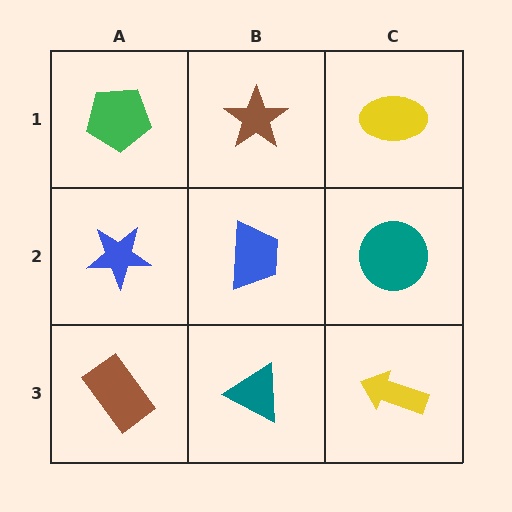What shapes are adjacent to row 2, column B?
A brown star (row 1, column B), a teal triangle (row 3, column B), a blue star (row 2, column A), a teal circle (row 2, column C).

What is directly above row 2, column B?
A brown star.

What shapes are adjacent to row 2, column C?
A yellow ellipse (row 1, column C), a yellow arrow (row 3, column C), a blue trapezoid (row 2, column B).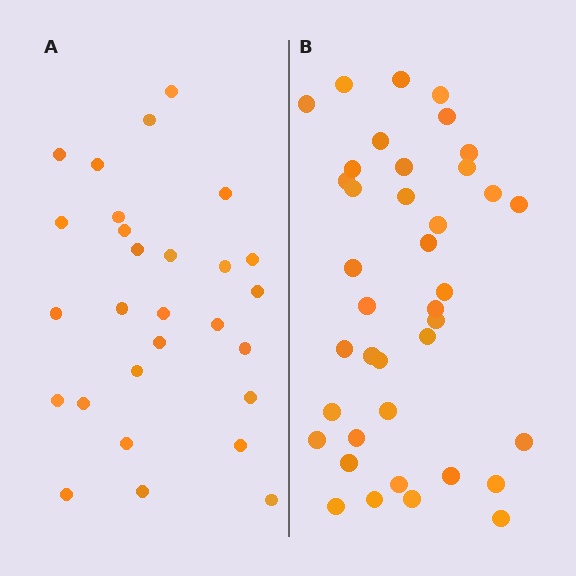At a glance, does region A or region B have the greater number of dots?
Region B (the right region) has more dots.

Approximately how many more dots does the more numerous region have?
Region B has roughly 12 or so more dots than region A.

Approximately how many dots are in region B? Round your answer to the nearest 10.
About 40 dots. (The exact count is 39, which rounds to 40.)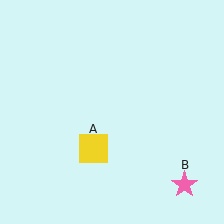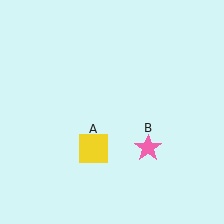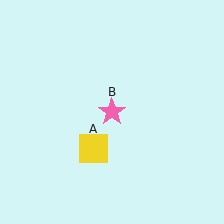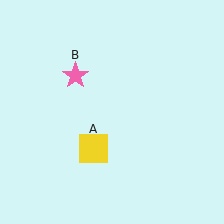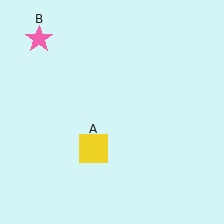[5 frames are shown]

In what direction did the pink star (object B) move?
The pink star (object B) moved up and to the left.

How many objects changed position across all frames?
1 object changed position: pink star (object B).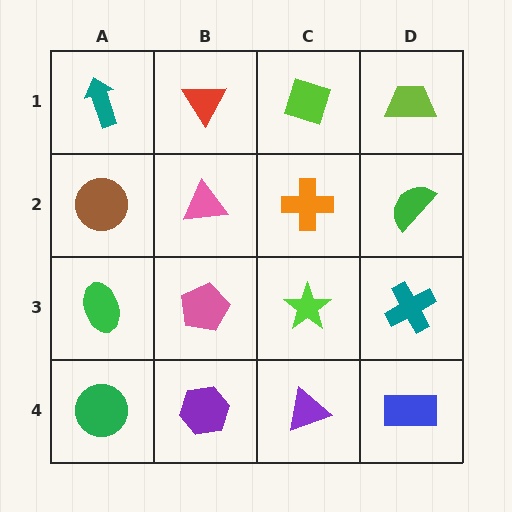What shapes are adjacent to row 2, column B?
A red triangle (row 1, column B), a pink pentagon (row 3, column B), a brown circle (row 2, column A), an orange cross (row 2, column C).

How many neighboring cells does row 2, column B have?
4.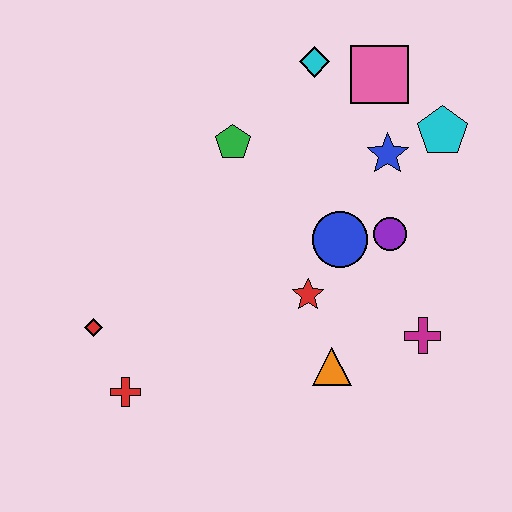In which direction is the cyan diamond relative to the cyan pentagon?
The cyan diamond is to the left of the cyan pentagon.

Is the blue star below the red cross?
No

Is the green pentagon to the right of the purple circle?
No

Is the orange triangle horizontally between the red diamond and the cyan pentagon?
Yes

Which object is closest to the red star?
The blue circle is closest to the red star.